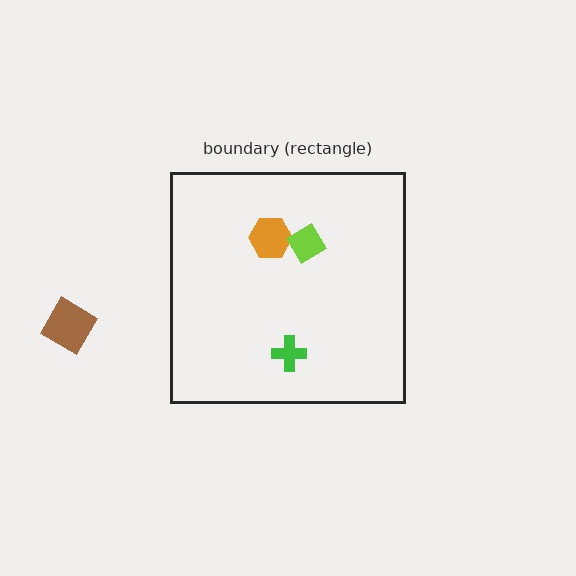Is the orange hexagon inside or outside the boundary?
Inside.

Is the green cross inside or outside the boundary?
Inside.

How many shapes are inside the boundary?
3 inside, 1 outside.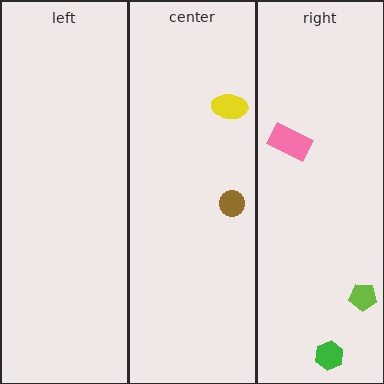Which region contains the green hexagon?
The right region.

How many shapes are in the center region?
2.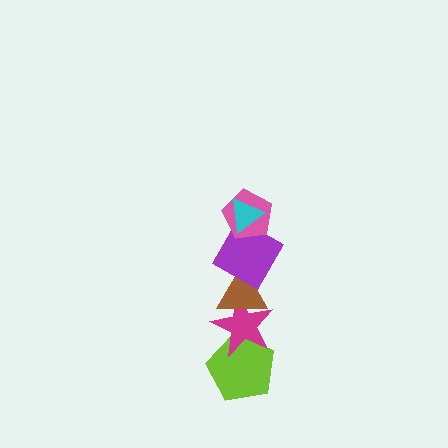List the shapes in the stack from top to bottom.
From top to bottom: the cyan triangle, the pink pentagon, the purple diamond, the brown triangle, the magenta star, the lime pentagon.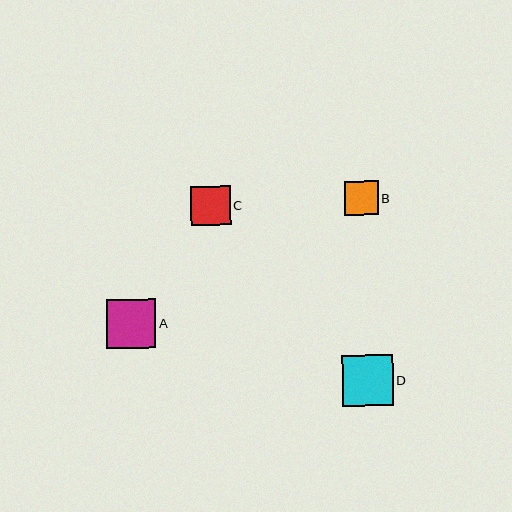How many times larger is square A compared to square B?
Square A is approximately 1.5 times the size of square B.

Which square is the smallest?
Square B is the smallest with a size of approximately 34 pixels.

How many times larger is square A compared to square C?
Square A is approximately 1.3 times the size of square C.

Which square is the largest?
Square D is the largest with a size of approximately 51 pixels.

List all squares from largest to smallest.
From largest to smallest: D, A, C, B.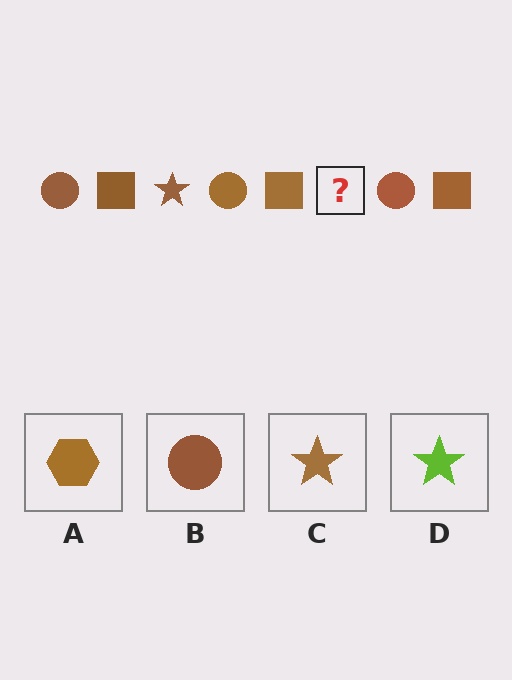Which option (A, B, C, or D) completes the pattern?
C.